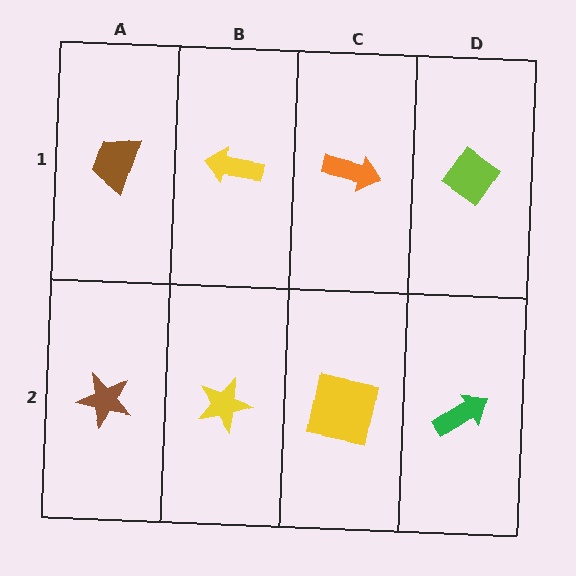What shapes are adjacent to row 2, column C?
An orange arrow (row 1, column C), a yellow star (row 2, column B), a green arrow (row 2, column D).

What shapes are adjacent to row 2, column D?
A lime diamond (row 1, column D), a yellow square (row 2, column C).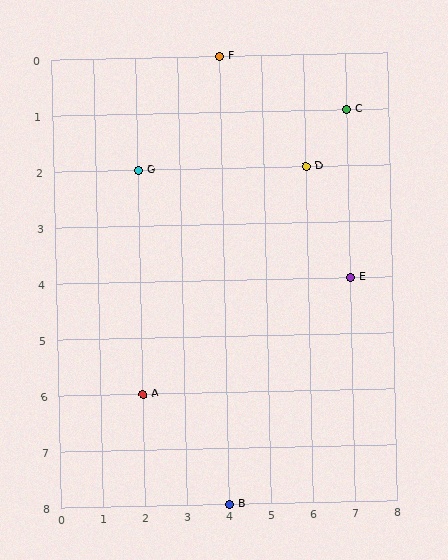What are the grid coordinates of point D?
Point D is at grid coordinates (6, 2).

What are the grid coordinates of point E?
Point E is at grid coordinates (7, 4).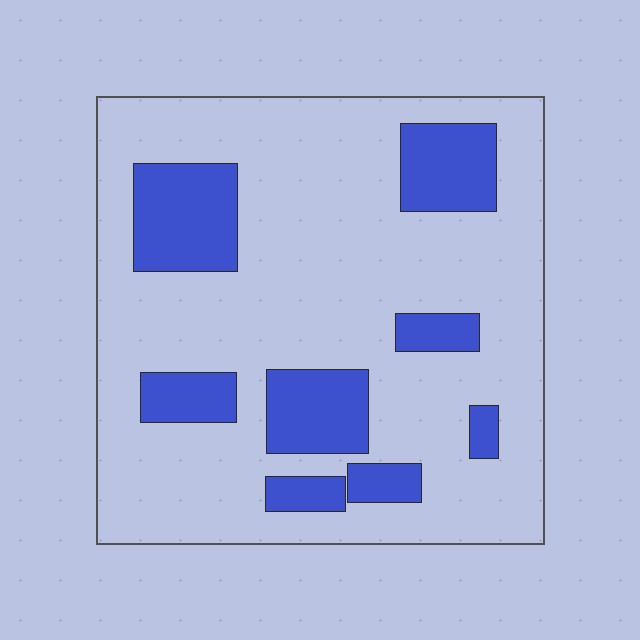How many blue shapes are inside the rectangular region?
8.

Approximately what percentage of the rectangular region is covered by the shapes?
Approximately 20%.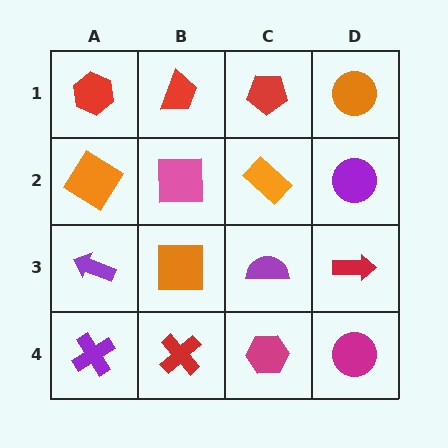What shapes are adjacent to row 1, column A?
An orange diamond (row 2, column A), a red trapezoid (row 1, column B).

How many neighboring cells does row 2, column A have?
3.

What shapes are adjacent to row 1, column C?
An orange rectangle (row 2, column C), a red trapezoid (row 1, column B), an orange circle (row 1, column D).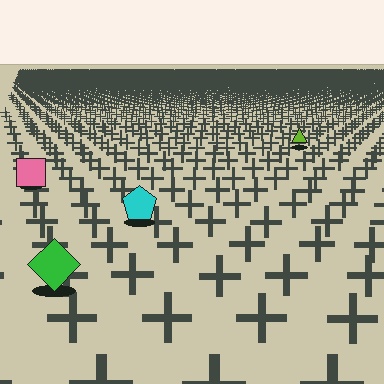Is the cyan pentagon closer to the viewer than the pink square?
Yes. The cyan pentagon is closer — you can tell from the texture gradient: the ground texture is coarser near it.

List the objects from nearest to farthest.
From nearest to farthest: the green diamond, the cyan pentagon, the pink square, the lime triangle.